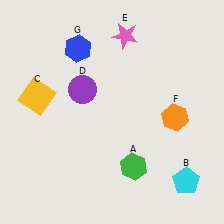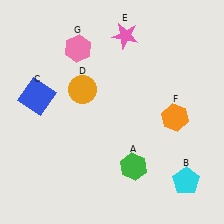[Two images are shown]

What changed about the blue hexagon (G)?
In Image 1, G is blue. In Image 2, it changed to pink.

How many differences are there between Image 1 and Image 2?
There are 3 differences between the two images.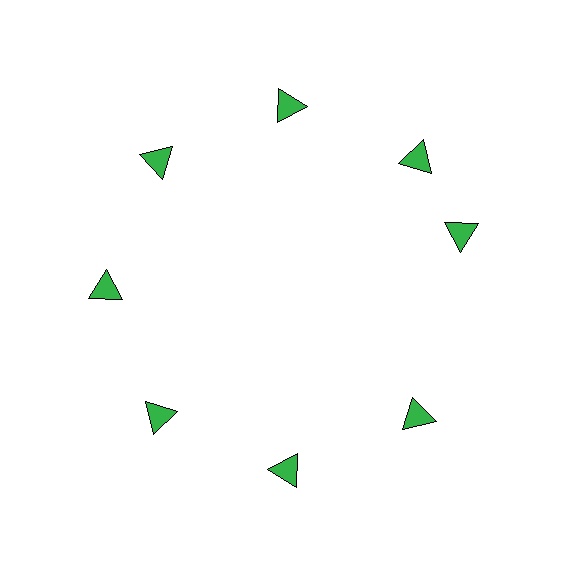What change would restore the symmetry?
The symmetry would be restored by rotating it back into even spacing with its neighbors so that all 8 triangles sit at equal angles and equal distance from the center.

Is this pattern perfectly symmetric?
No. The 8 green triangles are arranged in a ring, but one element near the 3 o'clock position is rotated out of alignment along the ring, breaking the 8-fold rotational symmetry.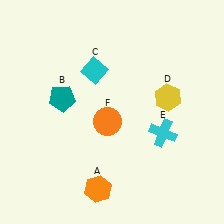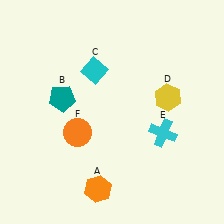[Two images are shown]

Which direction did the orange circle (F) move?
The orange circle (F) moved left.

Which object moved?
The orange circle (F) moved left.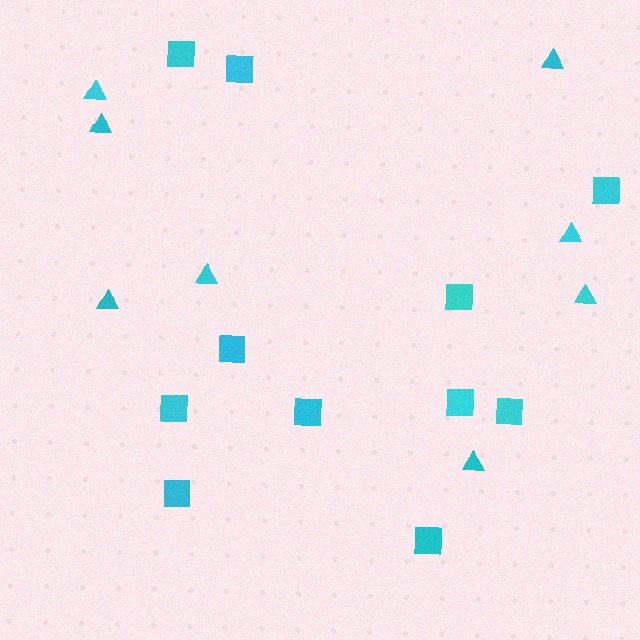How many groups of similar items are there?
There are 2 groups: one group of triangles (8) and one group of squares (11).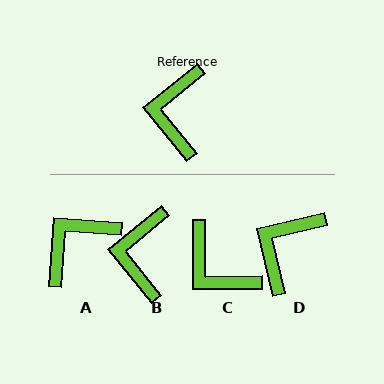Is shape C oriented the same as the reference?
No, it is off by about 51 degrees.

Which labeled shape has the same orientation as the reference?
B.